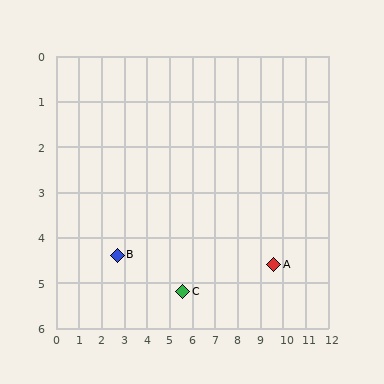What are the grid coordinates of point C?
Point C is at approximately (5.6, 5.2).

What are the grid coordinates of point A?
Point A is at approximately (9.6, 4.6).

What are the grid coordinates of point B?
Point B is at approximately (2.7, 4.4).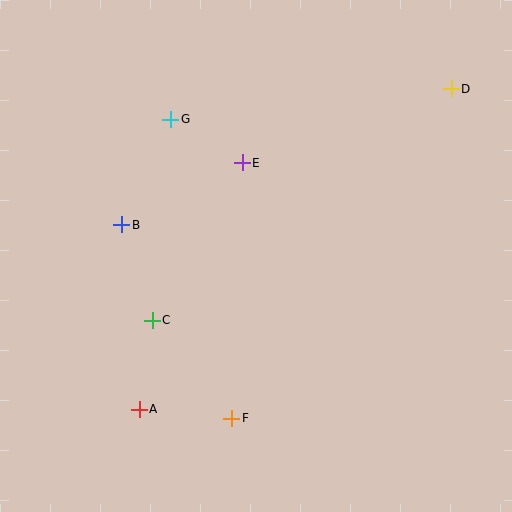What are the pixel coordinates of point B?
Point B is at (122, 225).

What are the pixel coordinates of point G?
Point G is at (171, 119).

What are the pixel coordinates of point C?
Point C is at (152, 320).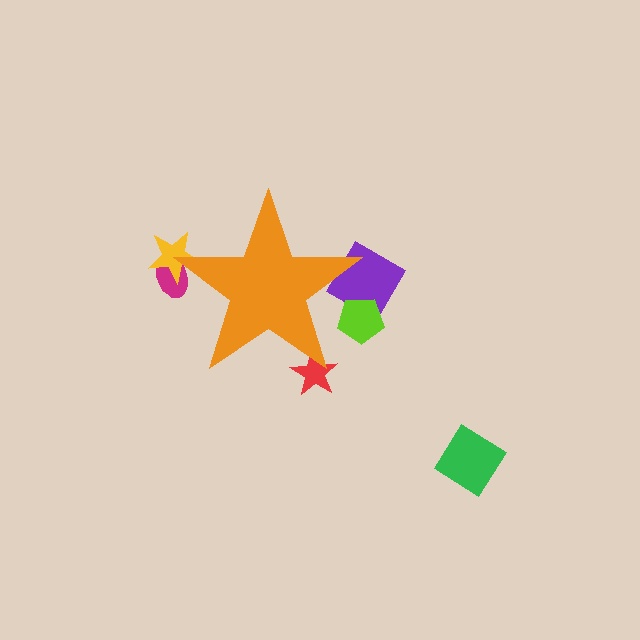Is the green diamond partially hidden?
No, the green diamond is fully visible.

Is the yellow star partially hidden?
Yes, the yellow star is partially hidden behind the orange star.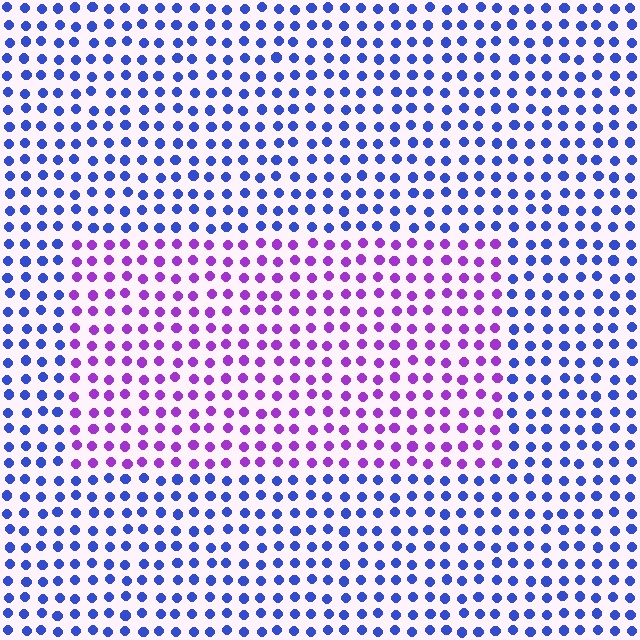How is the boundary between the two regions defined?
The boundary is defined purely by a slight shift in hue (about 53 degrees). Spacing, size, and orientation are identical on both sides.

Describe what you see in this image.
The image is filled with small blue elements in a uniform arrangement. A rectangle-shaped region is visible where the elements are tinted to a slightly different hue, forming a subtle color boundary.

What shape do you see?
I see a rectangle.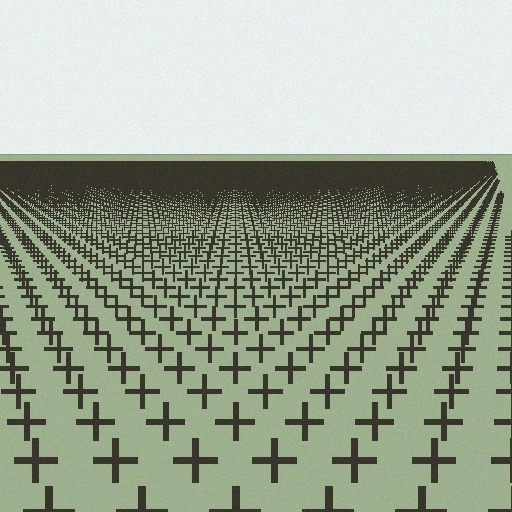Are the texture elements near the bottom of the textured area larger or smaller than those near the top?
Larger. Near the bottom, elements are closer to the viewer and appear at a bigger on-screen size.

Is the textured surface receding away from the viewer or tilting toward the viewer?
The surface is receding away from the viewer. Texture elements get smaller and denser toward the top.